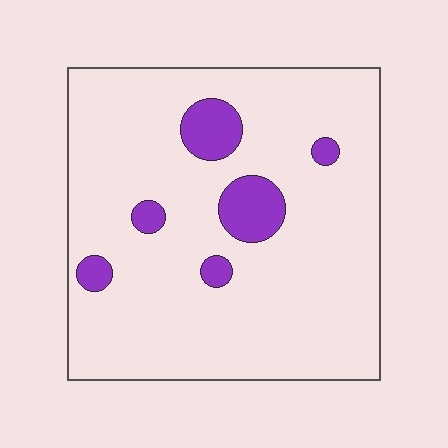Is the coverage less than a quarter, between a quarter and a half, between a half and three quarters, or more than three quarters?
Less than a quarter.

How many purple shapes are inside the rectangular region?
6.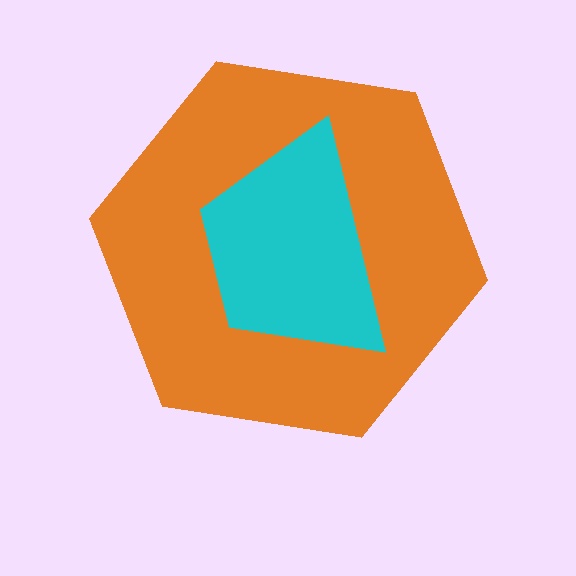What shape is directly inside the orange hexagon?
The cyan trapezoid.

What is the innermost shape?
The cyan trapezoid.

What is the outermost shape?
The orange hexagon.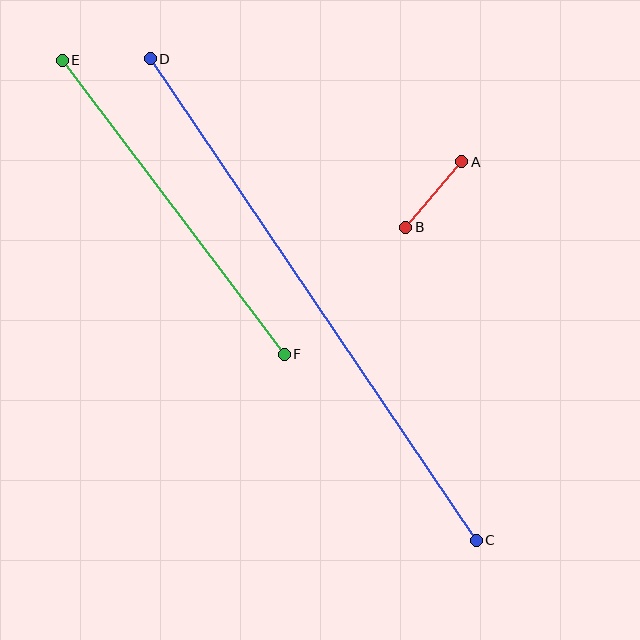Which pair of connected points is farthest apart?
Points C and D are farthest apart.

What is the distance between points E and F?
The distance is approximately 368 pixels.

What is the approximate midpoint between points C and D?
The midpoint is at approximately (313, 299) pixels.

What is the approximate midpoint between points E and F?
The midpoint is at approximately (173, 207) pixels.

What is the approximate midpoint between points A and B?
The midpoint is at approximately (434, 195) pixels.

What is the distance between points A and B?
The distance is approximately 86 pixels.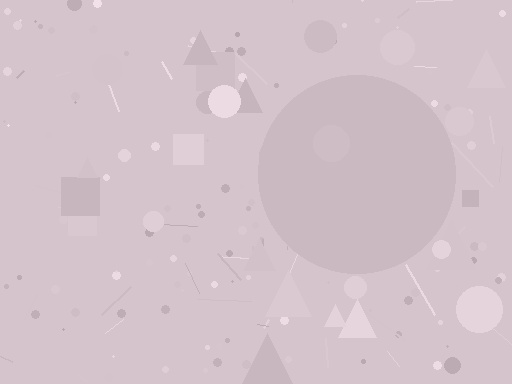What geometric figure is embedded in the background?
A circle is embedded in the background.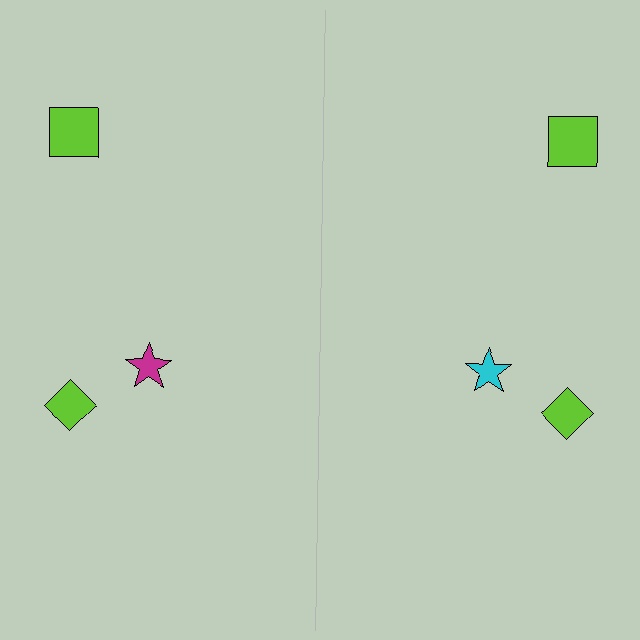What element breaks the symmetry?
The cyan star on the right side breaks the symmetry — its mirror counterpart is magenta.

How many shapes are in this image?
There are 6 shapes in this image.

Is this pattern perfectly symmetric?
No, the pattern is not perfectly symmetric. The cyan star on the right side breaks the symmetry — its mirror counterpart is magenta.